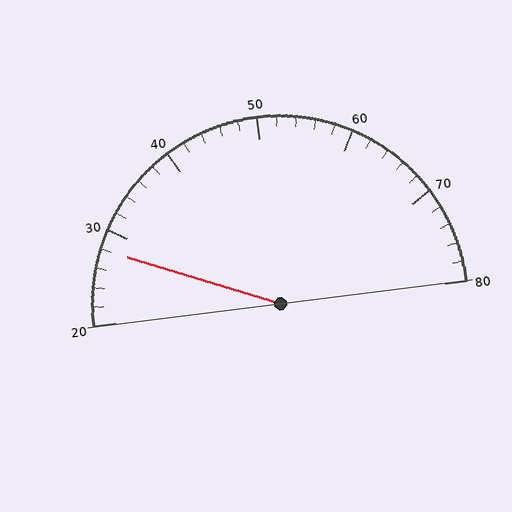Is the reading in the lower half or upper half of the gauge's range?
The reading is in the lower half of the range (20 to 80).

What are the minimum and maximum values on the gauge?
The gauge ranges from 20 to 80.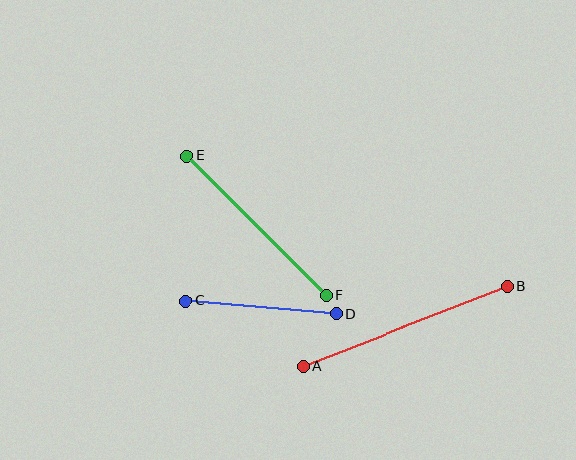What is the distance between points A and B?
The distance is approximately 220 pixels.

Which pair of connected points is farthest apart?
Points A and B are farthest apart.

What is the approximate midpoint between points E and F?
The midpoint is at approximately (257, 225) pixels.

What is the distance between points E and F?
The distance is approximately 197 pixels.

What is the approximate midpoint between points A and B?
The midpoint is at approximately (405, 326) pixels.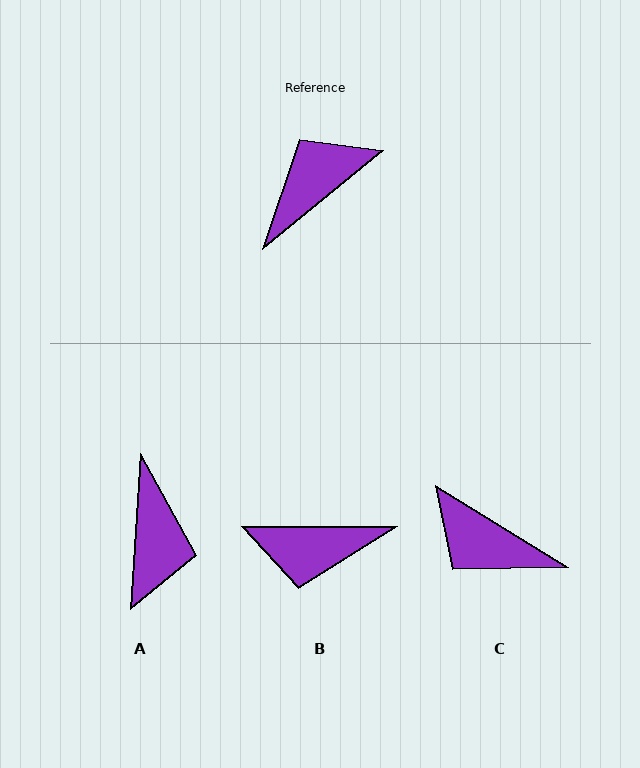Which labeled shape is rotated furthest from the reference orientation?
B, about 140 degrees away.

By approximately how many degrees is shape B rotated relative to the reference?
Approximately 140 degrees counter-clockwise.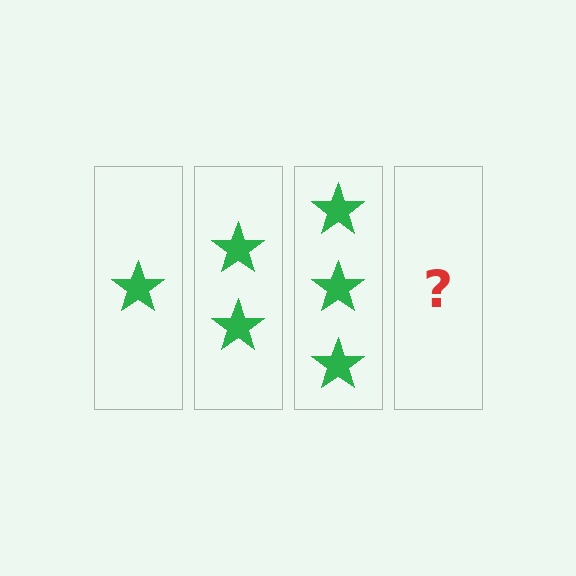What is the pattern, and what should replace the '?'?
The pattern is that each step adds one more star. The '?' should be 4 stars.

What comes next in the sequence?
The next element should be 4 stars.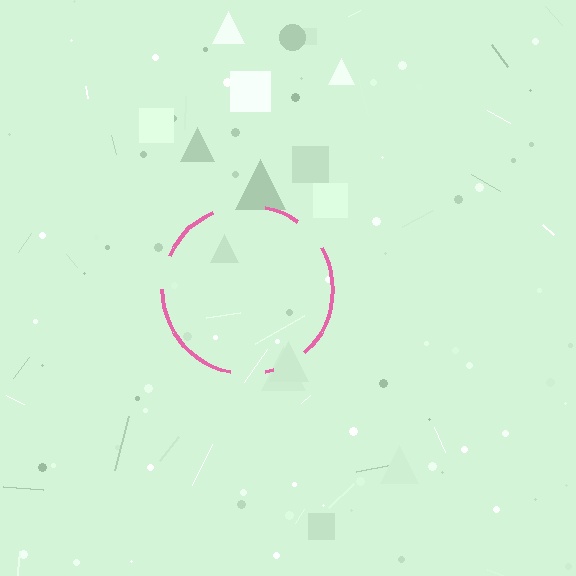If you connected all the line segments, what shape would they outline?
They would outline a circle.